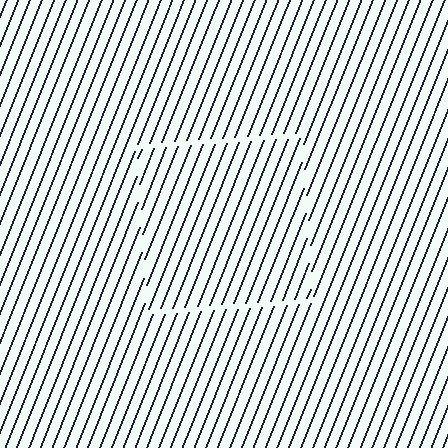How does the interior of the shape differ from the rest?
The interior of the shape contains the same grating, shifted by half a period — the contour is defined by the phase discontinuity where line-ends from the inner and outer gratings abut.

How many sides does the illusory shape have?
4 sides — the line-ends trace a square.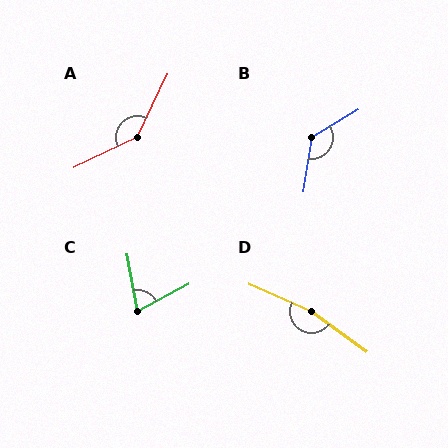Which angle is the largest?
D, at approximately 168 degrees.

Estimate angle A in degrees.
Approximately 142 degrees.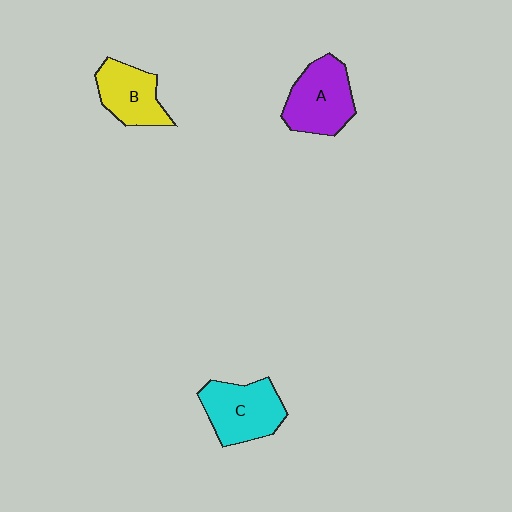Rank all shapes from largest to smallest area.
From largest to smallest: C (cyan), A (purple), B (yellow).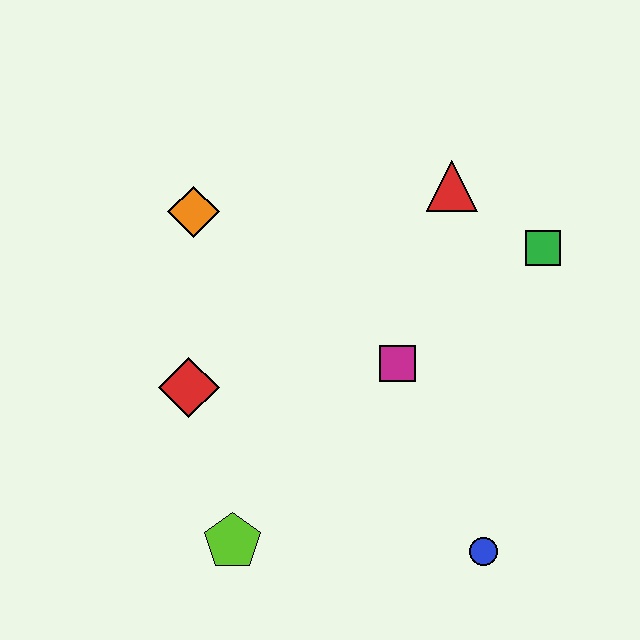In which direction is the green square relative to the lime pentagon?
The green square is to the right of the lime pentagon.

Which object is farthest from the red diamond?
The green square is farthest from the red diamond.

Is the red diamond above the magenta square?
No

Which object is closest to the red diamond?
The lime pentagon is closest to the red diamond.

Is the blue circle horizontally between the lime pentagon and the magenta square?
No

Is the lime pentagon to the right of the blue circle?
No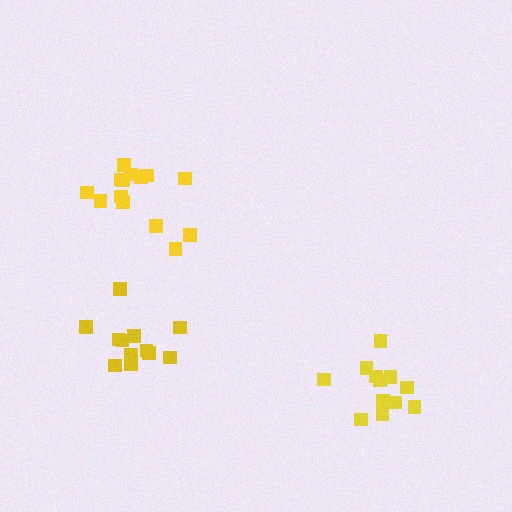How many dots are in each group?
Group 1: 12 dots, Group 2: 14 dots, Group 3: 12 dots (38 total).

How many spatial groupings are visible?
There are 3 spatial groupings.